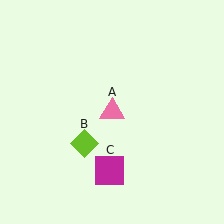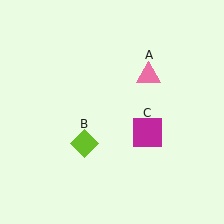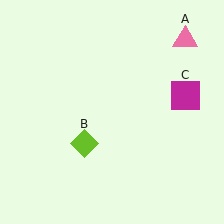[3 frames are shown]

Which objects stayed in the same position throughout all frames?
Lime diamond (object B) remained stationary.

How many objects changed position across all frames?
2 objects changed position: pink triangle (object A), magenta square (object C).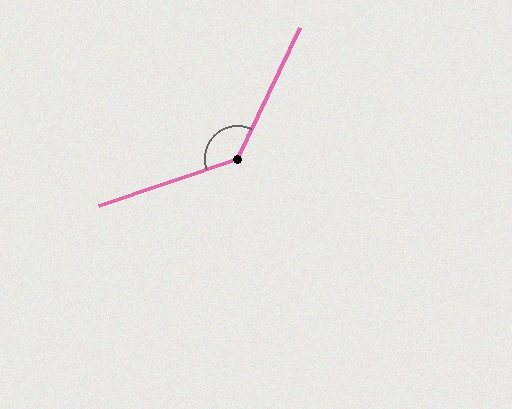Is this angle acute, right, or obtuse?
It is obtuse.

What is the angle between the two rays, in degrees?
Approximately 134 degrees.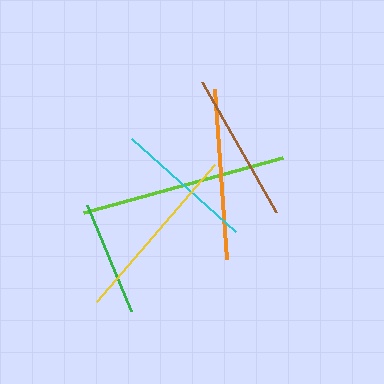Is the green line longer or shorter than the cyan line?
The cyan line is longer than the green line.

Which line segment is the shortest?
The green line is the shortest at approximately 115 pixels.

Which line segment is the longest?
The lime line is the longest at approximately 206 pixels.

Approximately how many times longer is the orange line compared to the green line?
The orange line is approximately 1.5 times the length of the green line.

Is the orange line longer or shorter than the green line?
The orange line is longer than the green line.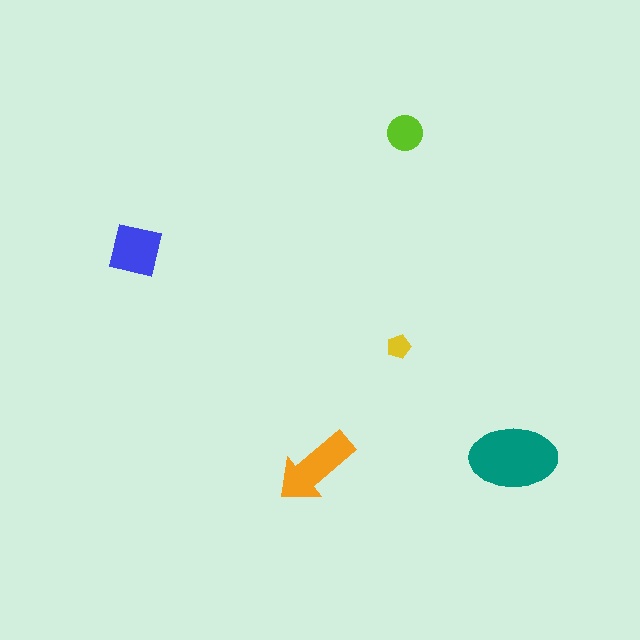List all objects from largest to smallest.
The teal ellipse, the orange arrow, the blue square, the lime circle, the yellow pentagon.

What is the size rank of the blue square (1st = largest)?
3rd.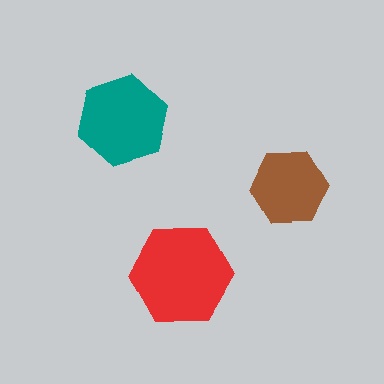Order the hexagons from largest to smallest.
the red one, the teal one, the brown one.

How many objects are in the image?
There are 3 objects in the image.